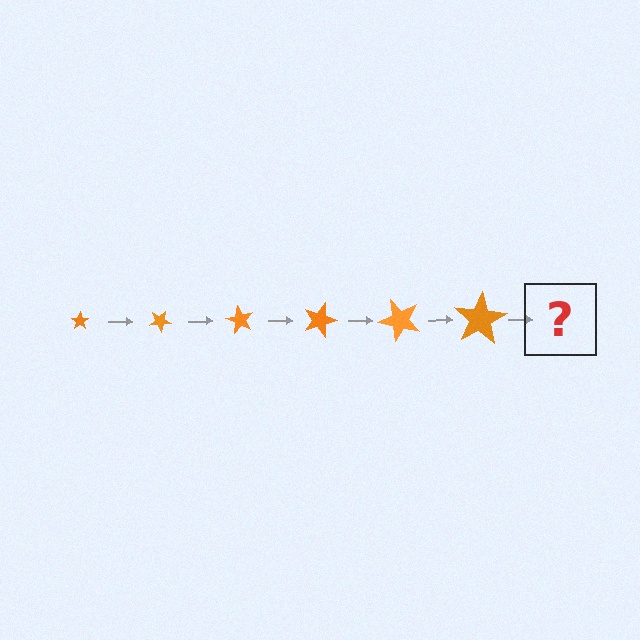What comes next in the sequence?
The next element should be a star, larger than the previous one and rotated 180 degrees from the start.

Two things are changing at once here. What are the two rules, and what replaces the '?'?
The two rules are that the star grows larger each step and it rotates 30 degrees each step. The '?' should be a star, larger than the previous one and rotated 180 degrees from the start.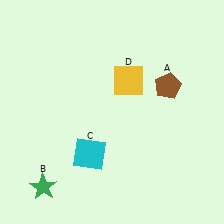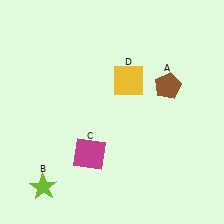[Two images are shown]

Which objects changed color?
B changed from green to lime. C changed from cyan to magenta.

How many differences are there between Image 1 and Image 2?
There are 2 differences between the two images.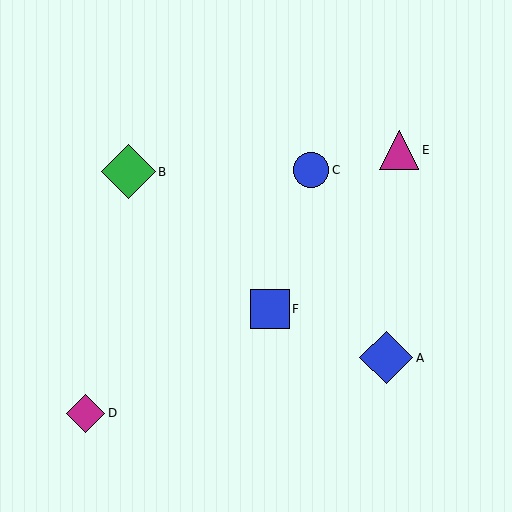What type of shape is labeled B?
Shape B is a green diamond.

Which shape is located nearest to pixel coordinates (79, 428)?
The magenta diamond (labeled D) at (86, 413) is nearest to that location.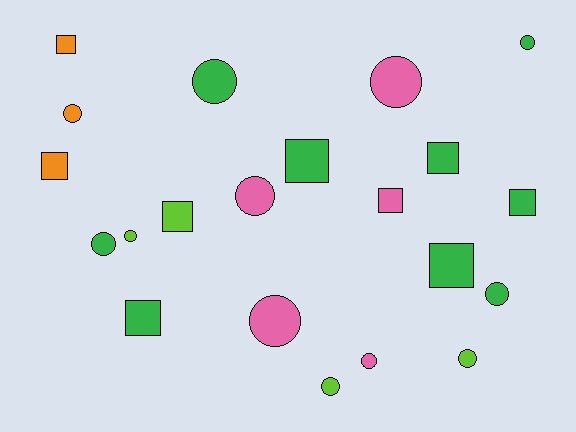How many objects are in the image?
There are 21 objects.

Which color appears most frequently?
Green, with 9 objects.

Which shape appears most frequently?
Circle, with 12 objects.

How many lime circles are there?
There are 3 lime circles.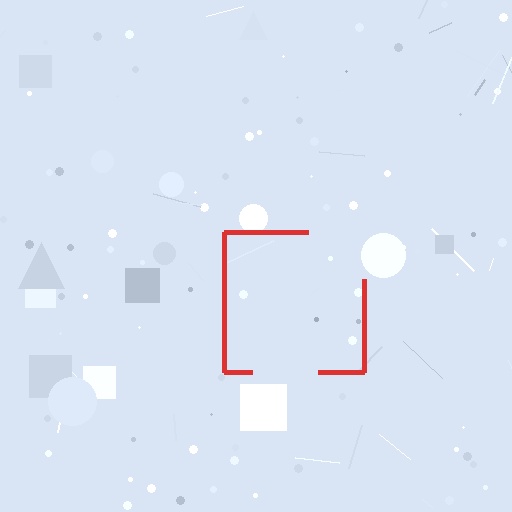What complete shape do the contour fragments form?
The contour fragments form a square.